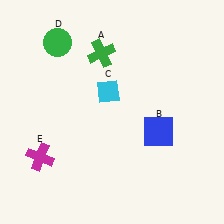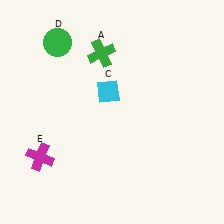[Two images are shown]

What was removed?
The blue square (B) was removed in Image 2.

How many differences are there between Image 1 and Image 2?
There is 1 difference between the two images.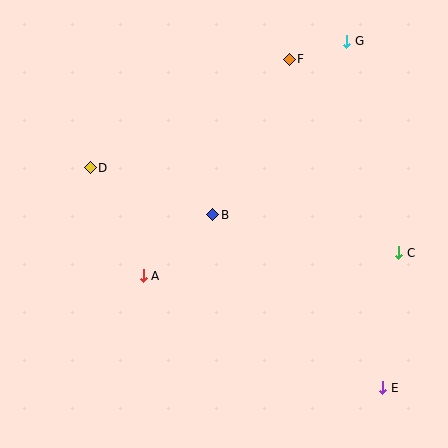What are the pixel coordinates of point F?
Point F is at (289, 59).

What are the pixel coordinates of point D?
Point D is at (90, 168).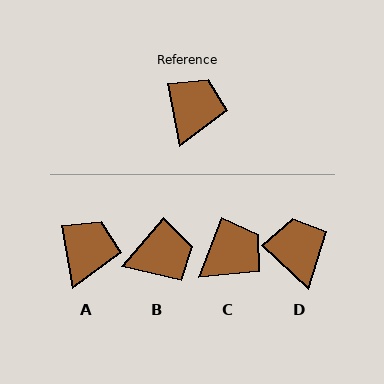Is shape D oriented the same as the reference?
No, it is off by about 36 degrees.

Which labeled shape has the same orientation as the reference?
A.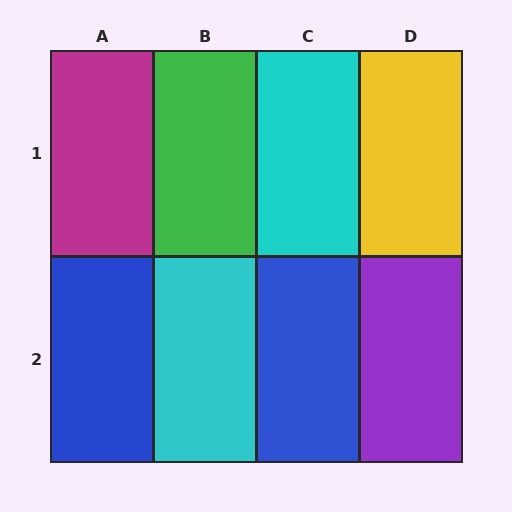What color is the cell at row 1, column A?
Magenta.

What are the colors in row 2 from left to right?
Blue, cyan, blue, purple.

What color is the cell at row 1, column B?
Green.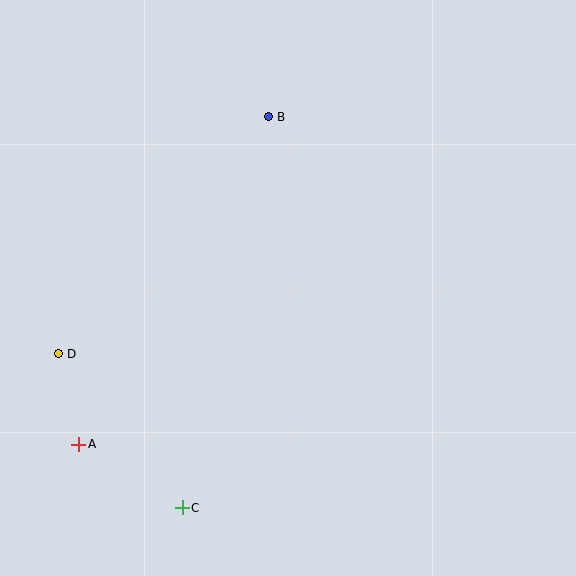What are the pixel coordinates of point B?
Point B is at (268, 117).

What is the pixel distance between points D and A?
The distance between D and A is 93 pixels.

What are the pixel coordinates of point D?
Point D is at (58, 354).